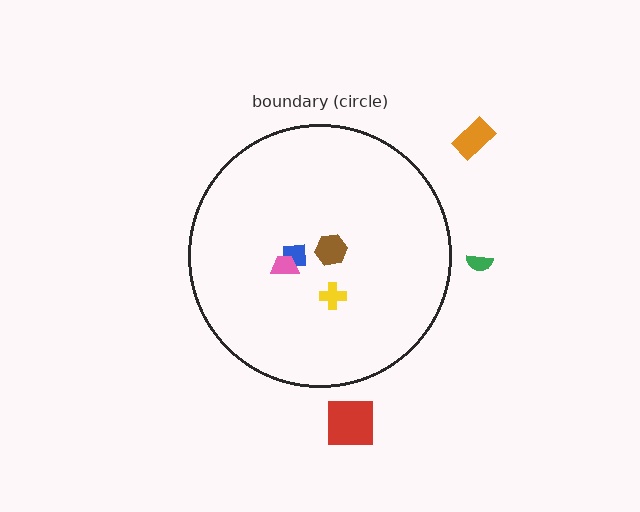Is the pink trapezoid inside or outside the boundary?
Inside.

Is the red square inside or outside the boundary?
Outside.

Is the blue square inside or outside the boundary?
Inside.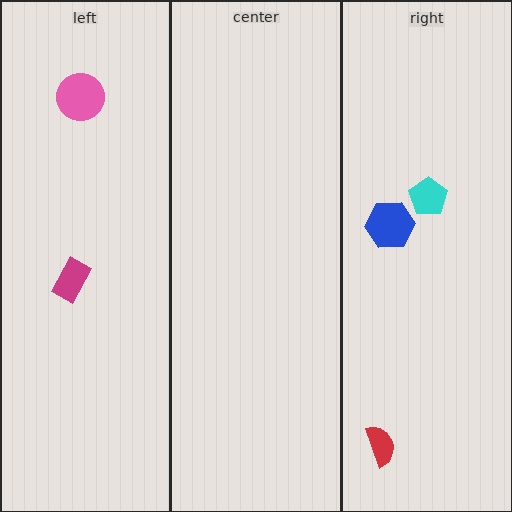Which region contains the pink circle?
The left region.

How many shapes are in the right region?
3.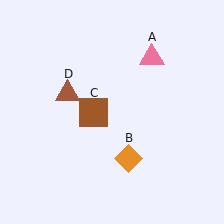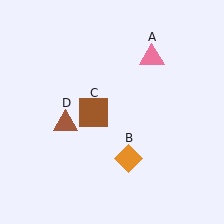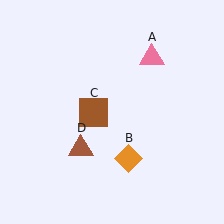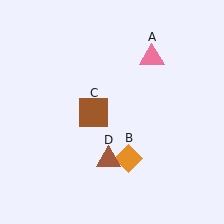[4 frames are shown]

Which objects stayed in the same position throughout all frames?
Pink triangle (object A) and orange diamond (object B) and brown square (object C) remained stationary.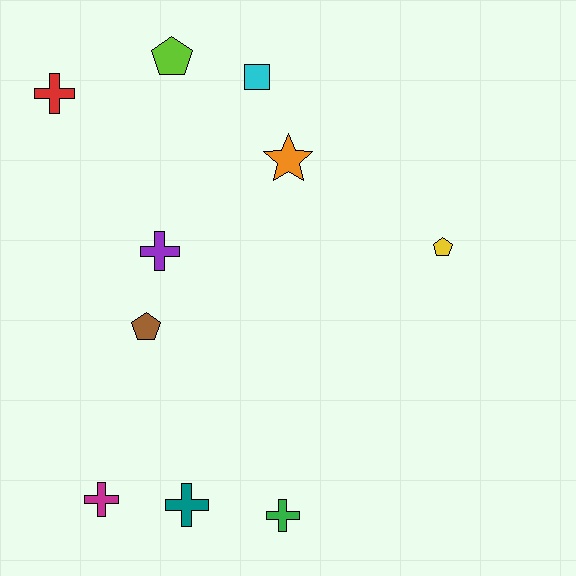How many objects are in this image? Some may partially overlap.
There are 10 objects.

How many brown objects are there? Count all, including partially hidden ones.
There is 1 brown object.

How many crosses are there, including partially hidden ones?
There are 5 crosses.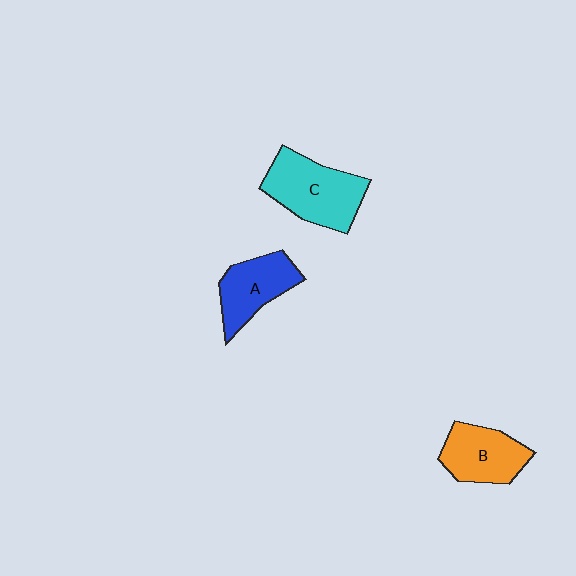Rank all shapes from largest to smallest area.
From largest to smallest: C (cyan), B (orange), A (blue).